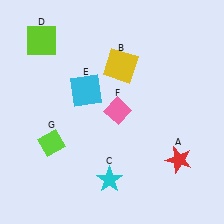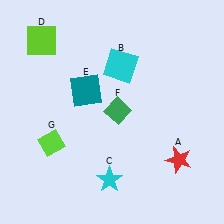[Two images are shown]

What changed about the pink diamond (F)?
In Image 1, F is pink. In Image 2, it changed to green.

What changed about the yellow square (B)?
In Image 1, B is yellow. In Image 2, it changed to cyan.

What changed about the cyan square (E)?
In Image 1, E is cyan. In Image 2, it changed to teal.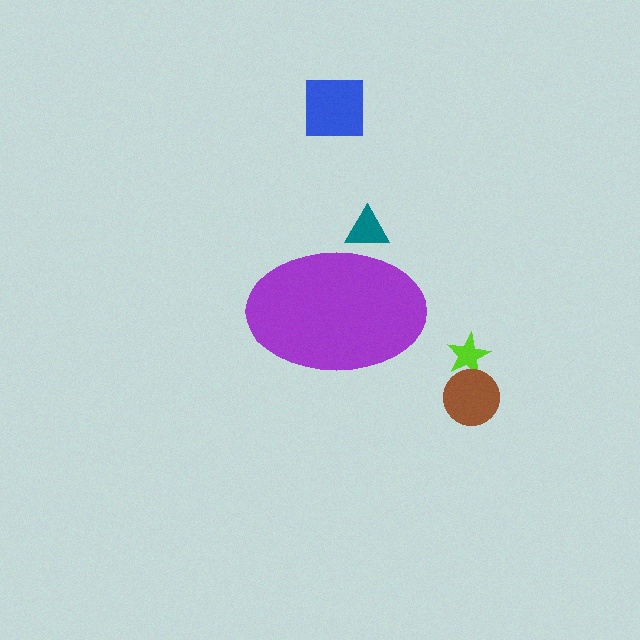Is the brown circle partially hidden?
No, the brown circle is fully visible.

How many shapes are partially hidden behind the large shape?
1 shape is partially hidden.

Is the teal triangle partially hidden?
Yes, the teal triangle is partially hidden behind the purple ellipse.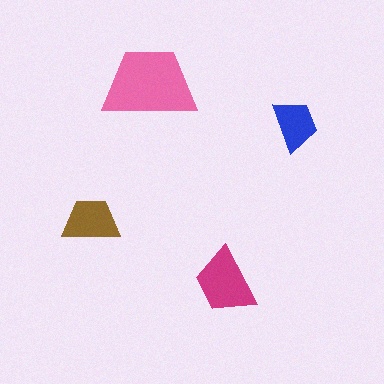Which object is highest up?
The pink trapezoid is topmost.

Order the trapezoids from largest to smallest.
the pink one, the magenta one, the brown one, the blue one.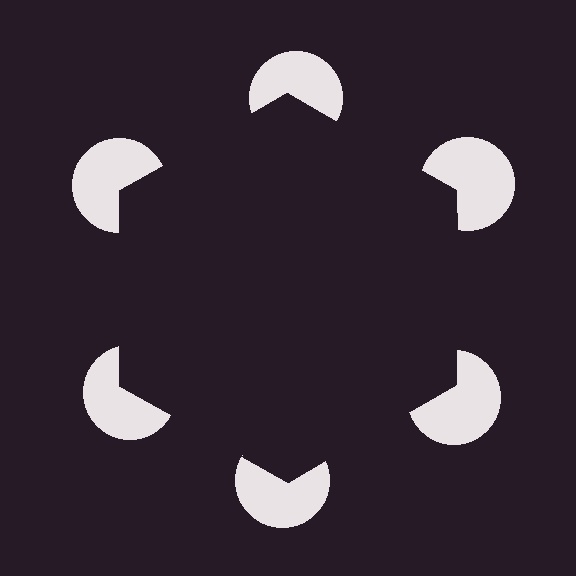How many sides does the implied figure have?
6 sides.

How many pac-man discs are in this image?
There are 6 — one at each vertex of the illusory hexagon.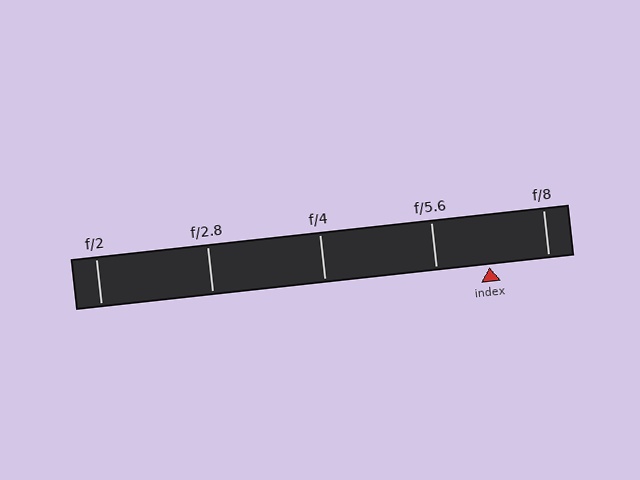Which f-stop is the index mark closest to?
The index mark is closest to f/5.6.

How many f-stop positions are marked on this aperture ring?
There are 5 f-stop positions marked.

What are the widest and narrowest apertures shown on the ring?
The widest aperture shown is f/2 and the narrowest is f/8.